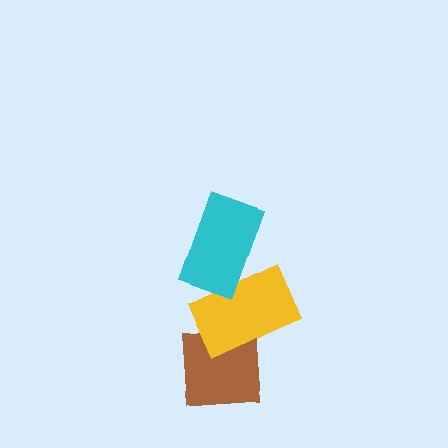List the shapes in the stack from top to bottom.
From top to bottom: the cyan rectangle, the yellow rectangle, the brown square.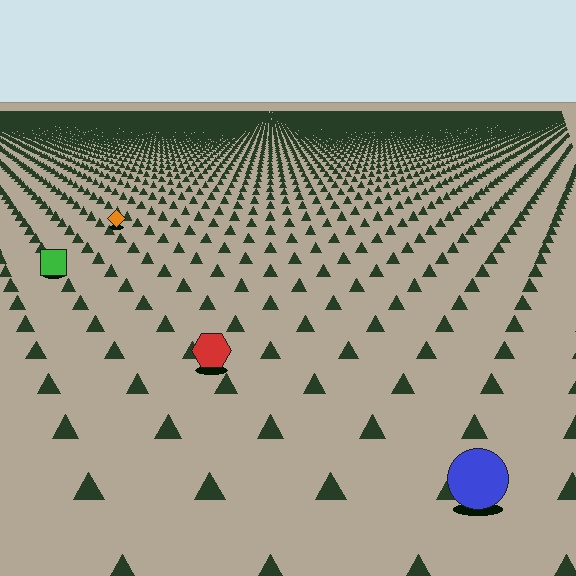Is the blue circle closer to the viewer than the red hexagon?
Yes. The blue circle is closer — you can tell from the texture gradient: the ground texture is coarser near it.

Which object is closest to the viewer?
The blue circle is closest. The texture marks near it are larger and more spread out.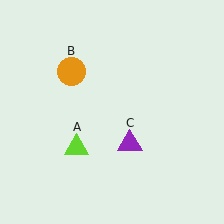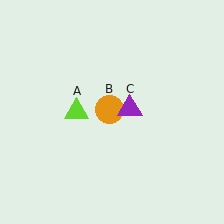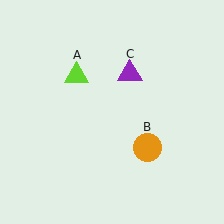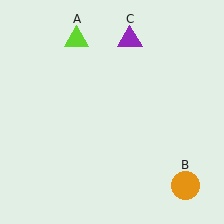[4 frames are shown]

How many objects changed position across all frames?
3 objects changed position: lime triangle (object A), orange circle (object B), purple triangle (object C).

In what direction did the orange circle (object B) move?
The orange circle (object B) moved down and to the right.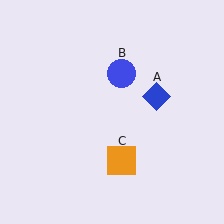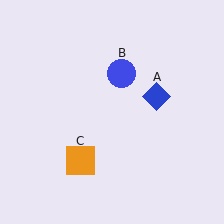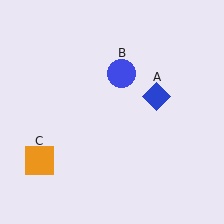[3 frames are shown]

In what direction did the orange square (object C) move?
The orange square (object C) moved left.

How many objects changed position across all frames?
1 object changed position: orange square (object C).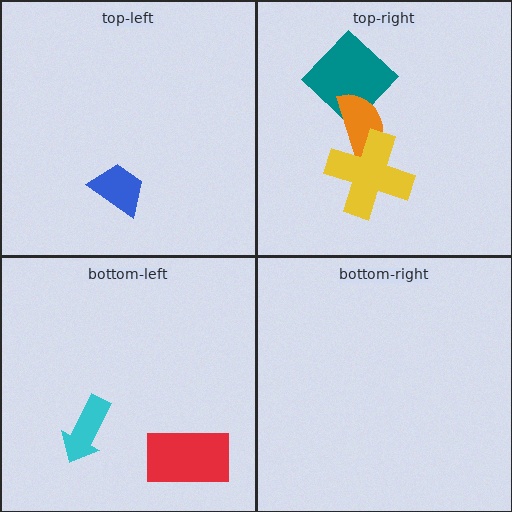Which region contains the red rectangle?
The bottom-left region.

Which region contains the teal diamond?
The top-right region.